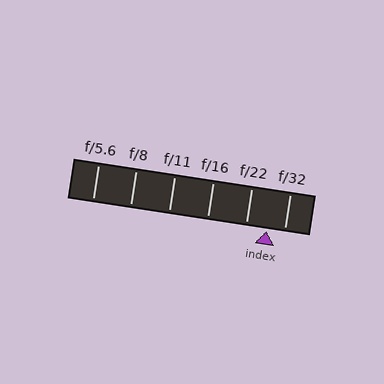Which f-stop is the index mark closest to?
The index mark is closest to f/32.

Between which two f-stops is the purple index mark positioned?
The index mark is between f/22 and f/32.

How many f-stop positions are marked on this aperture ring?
There are 6 f-stop positions marked.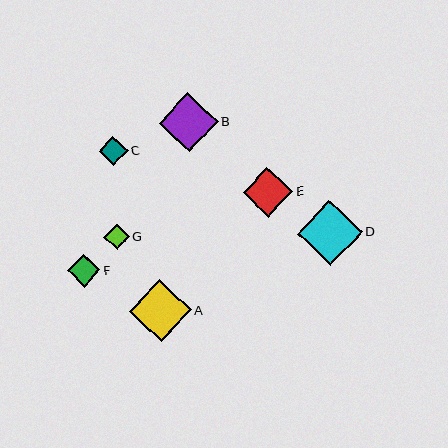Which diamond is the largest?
Diamond D is the largest with a size of approximately 65 pixels.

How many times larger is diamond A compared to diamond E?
Diamond A is approximately 1.2 times the size of diamond E.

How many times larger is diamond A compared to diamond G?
Diamond A is approximately 2.4 times the size of diamond G.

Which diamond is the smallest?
Diamond G is the smallest with a size of approximately 26 pixels.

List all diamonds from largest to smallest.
From largest to smallest: D, A, B, E, F, C, G.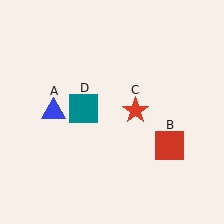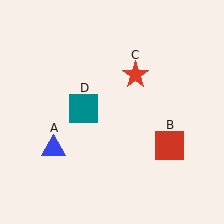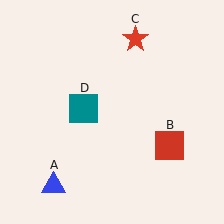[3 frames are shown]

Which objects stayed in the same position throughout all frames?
Red square (object B) and teal square (object D) remained stationary.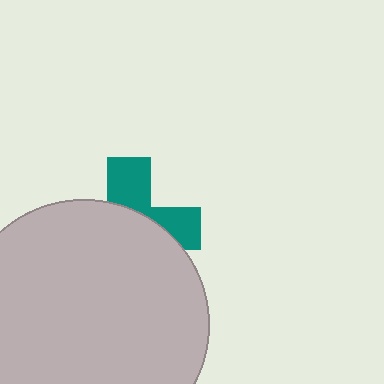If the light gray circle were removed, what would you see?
You would see the complete teal cross.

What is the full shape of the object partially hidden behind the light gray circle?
The partially hidden object is a teal cross.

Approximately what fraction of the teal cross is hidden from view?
Roughly 64% of the teal cross is hidden behind the light gray circle.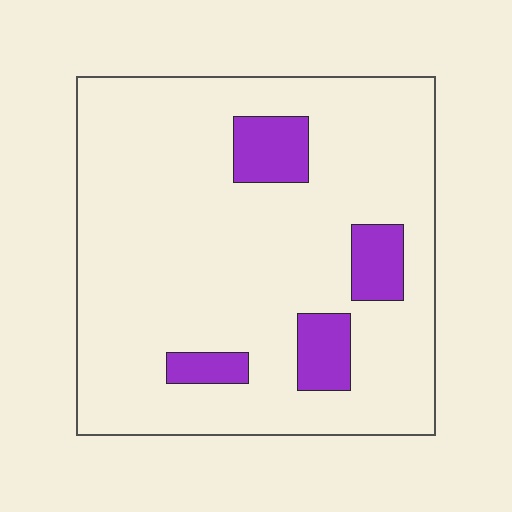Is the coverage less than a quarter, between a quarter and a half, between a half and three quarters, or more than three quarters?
Less than a quarter.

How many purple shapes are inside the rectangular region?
4.